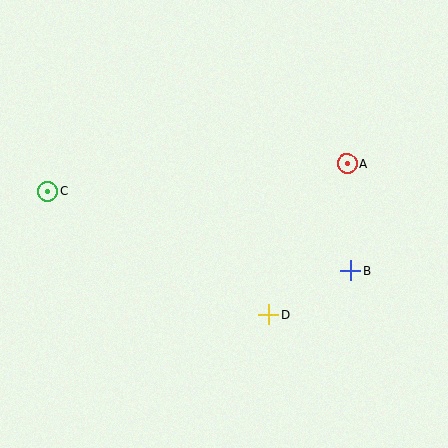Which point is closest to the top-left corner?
Point C is closest to the top-left corner.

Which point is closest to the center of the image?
Point D at (269, 315) is closest to the center.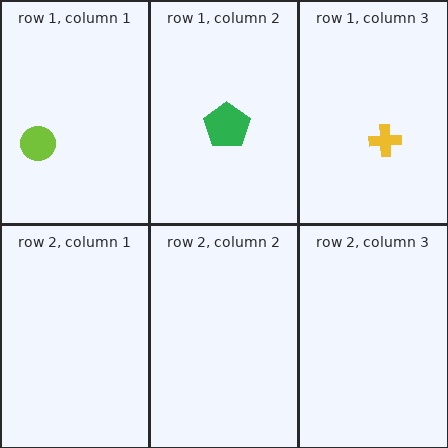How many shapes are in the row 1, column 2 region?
1.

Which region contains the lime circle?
The row 1, column 1 region.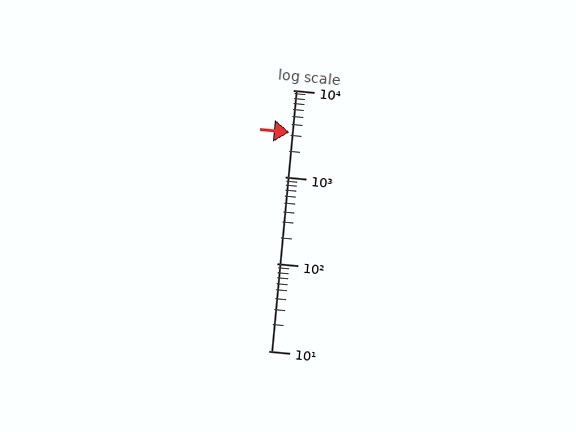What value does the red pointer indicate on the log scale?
The pointer indicates approximately 3300.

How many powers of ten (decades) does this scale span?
The scale spans 3 decades, from 10 to 10000.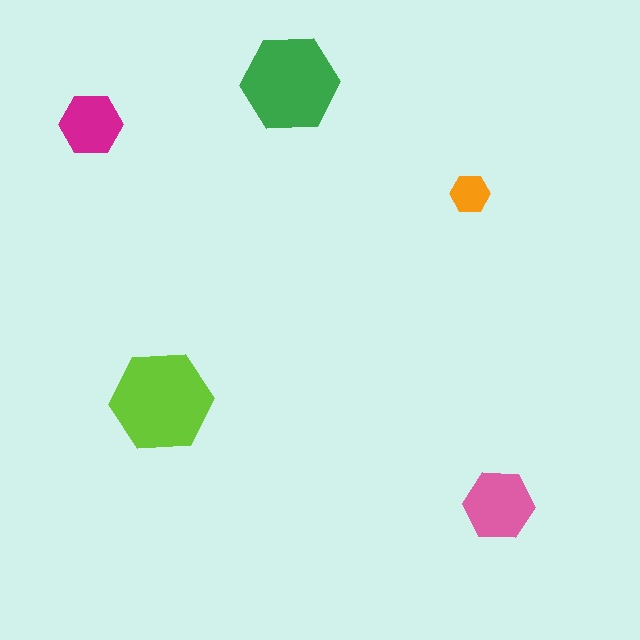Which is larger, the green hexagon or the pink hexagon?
The green one.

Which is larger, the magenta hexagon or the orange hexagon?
The magenta one.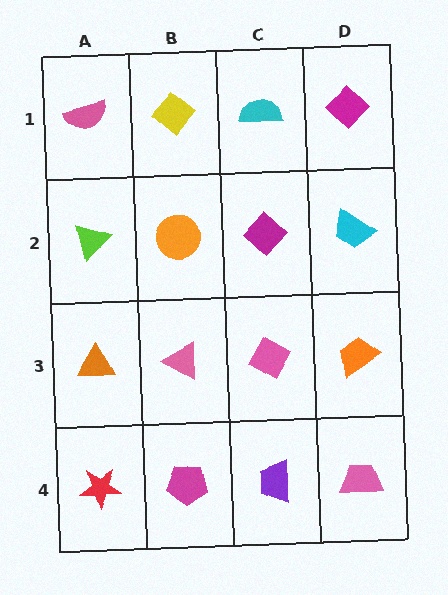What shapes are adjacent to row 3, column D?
A cyan trapezoid (row 2, column D), a pink trapezoid (row 4, column D), a pink diamond (row 3, column C).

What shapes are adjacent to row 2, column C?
A cyan semicircle (row 1, column C), a pink diamond (row 3, column C), an orange circle (row 2, column B), a cyan trapezoid (row 2, column D).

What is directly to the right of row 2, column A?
An orange circle.